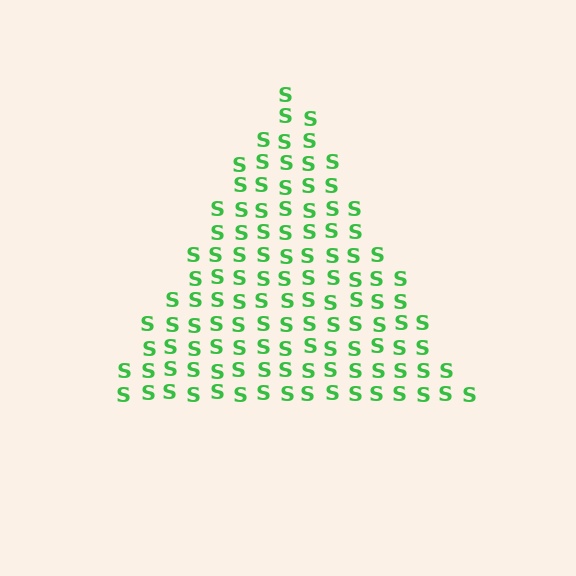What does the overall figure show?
The overall figure shows a triangle.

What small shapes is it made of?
It is made of small letter S's.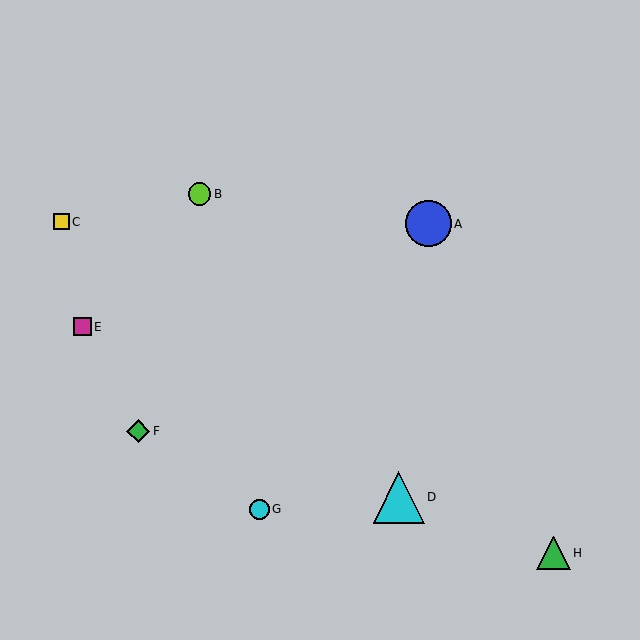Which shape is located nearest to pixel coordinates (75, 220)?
The yellow square (labeled C) at (62, 222) is nearest to that location.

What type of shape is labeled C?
Shape C is a yellow square.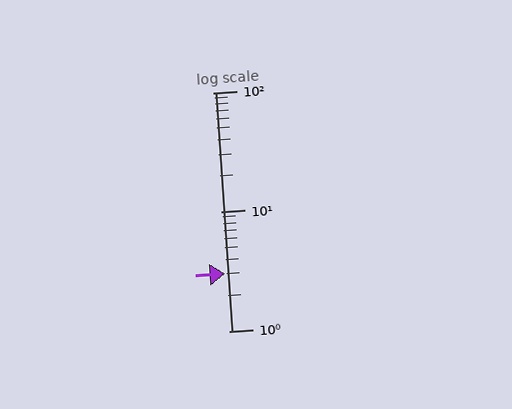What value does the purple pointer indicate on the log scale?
The pointer indicates approximately 3.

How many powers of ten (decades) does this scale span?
The scale spans 2 decades, from 1 to 100.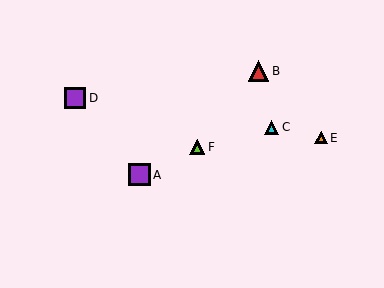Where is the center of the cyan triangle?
The center of the cyan triangle is at (271, 127).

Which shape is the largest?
The purple square (labeled A) is the largest.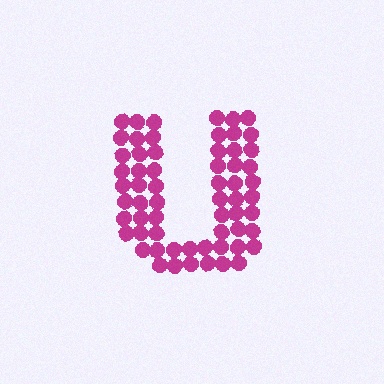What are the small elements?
The small elements are circles.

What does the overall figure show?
The overall figure shows the letter U.